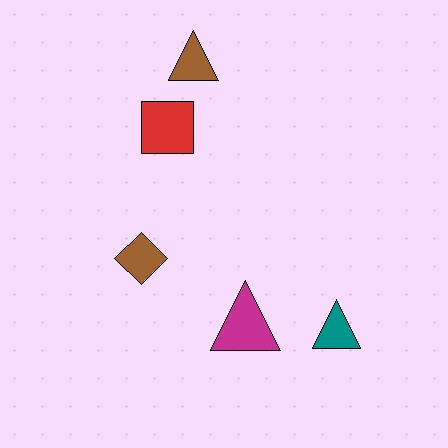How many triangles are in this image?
There are 3 triangles.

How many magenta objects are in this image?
There is 1 magenta object.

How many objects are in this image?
There are 5 objects.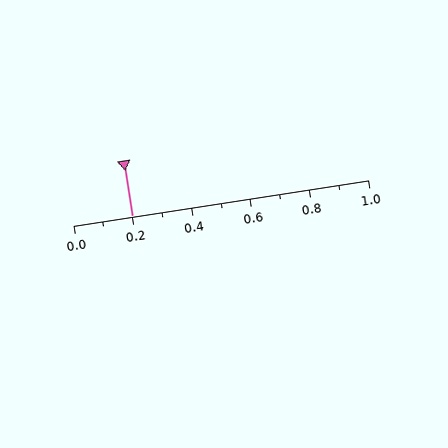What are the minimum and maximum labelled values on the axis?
The axis runs from 0.0 to 1.0.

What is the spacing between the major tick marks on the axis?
The major ticks are spaced 0.2 apart.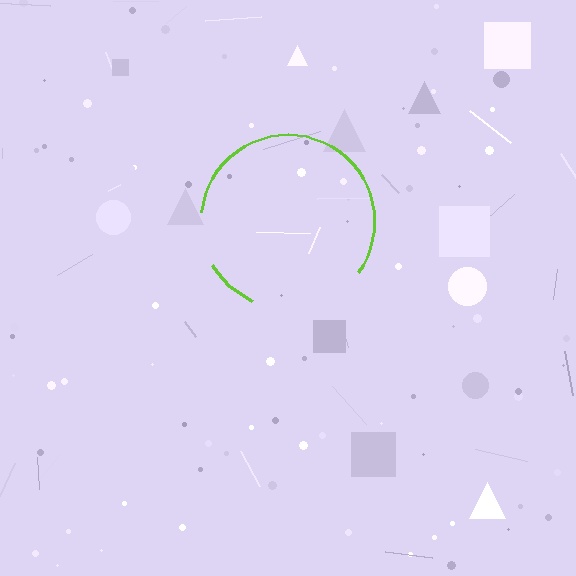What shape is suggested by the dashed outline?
The dashed outline suggests a circle.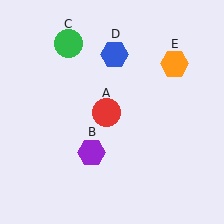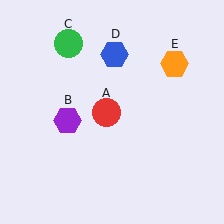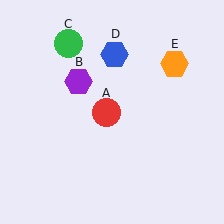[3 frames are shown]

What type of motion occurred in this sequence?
The purple hexagon (object B) rotated clockwise around the center of the scene.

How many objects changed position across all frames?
1 object changed position: purple hexagon (object B).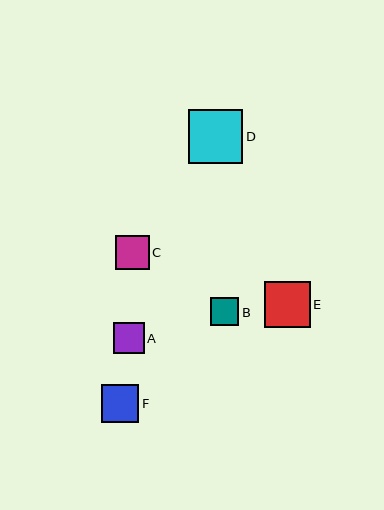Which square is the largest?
Square D is the largest with a size of approximately 54 pixels.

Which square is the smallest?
Square B is the smallest with a size of approximately 29 pixels.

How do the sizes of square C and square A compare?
Square C and square A are approximately the same size.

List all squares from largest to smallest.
From largest to smallest: D, E, F, C, A, B.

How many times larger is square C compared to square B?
Square C is approximately 1.2 times the size of square B.